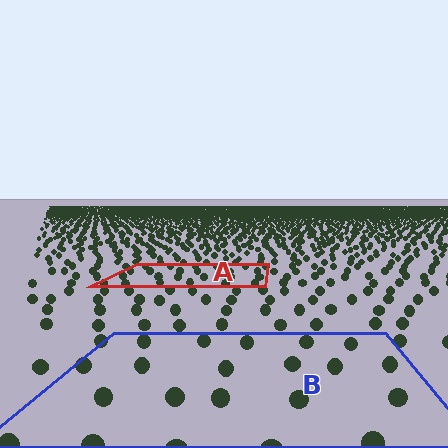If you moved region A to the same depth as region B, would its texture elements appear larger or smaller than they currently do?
They would appear larger. At a closer depth, the same texture elements are projected at a bigger on-screen size.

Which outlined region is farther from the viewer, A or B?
Region A is farther from the viewer — the texture elements inside it appear smaller and more densely packed.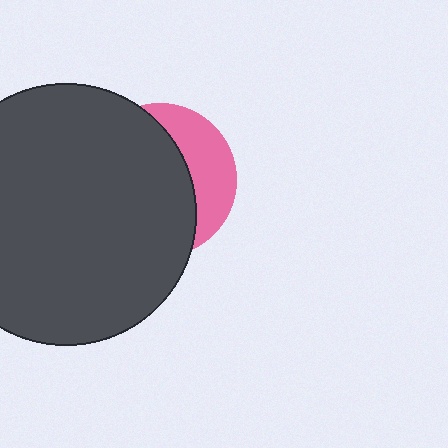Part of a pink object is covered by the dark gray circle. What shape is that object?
It is a circle.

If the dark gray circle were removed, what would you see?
You would see the complete pink circle.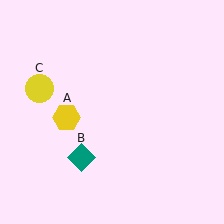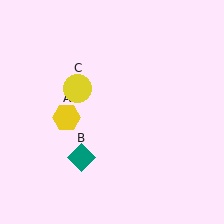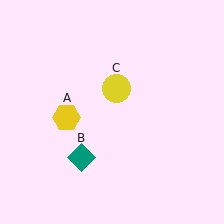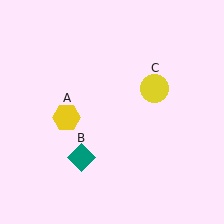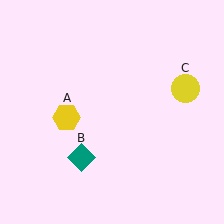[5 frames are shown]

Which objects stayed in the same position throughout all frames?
Yellow hexagon (object A) and teal diamond (object B) remained stationary.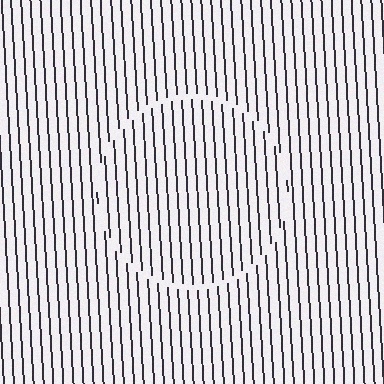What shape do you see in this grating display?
An illusory circle. The interior of the shape contains the same grating, shifted by half a period — the contour is defined by the phase discontinuity where line-ends from the inner and outer gratings abut.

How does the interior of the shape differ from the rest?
The interior of the shape contains the same grating, shifted by half a period — the contour is defined by the phase discontinuity where line-ends from the inner and outer gratings abut.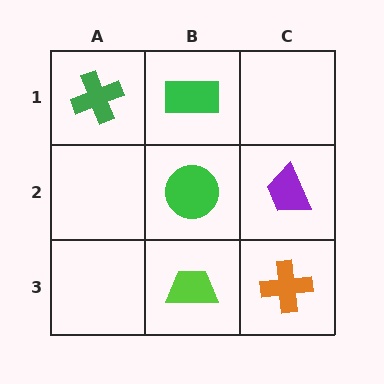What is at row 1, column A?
A green cross.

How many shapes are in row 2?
2 shapes.